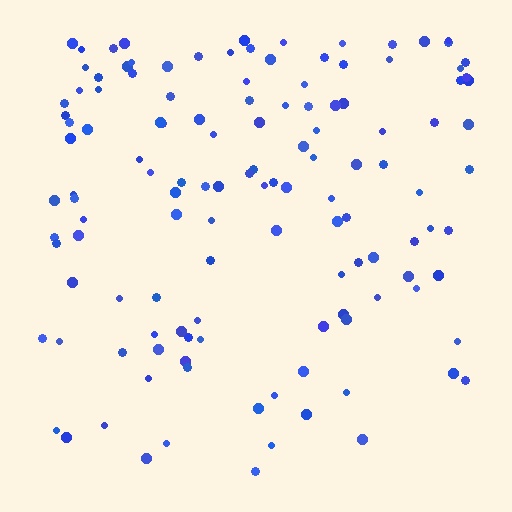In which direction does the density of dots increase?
From bottom to top, with the top side densest.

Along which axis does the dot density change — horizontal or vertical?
Vertical.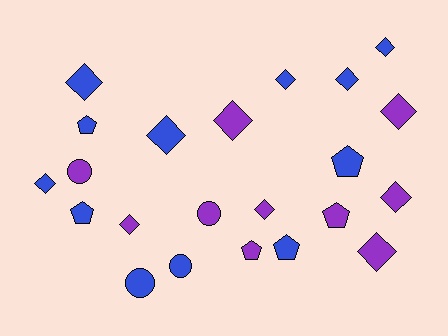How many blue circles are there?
There are 2 blue circles.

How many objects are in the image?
There are 22 objects.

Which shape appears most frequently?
Diamond, with 12 objects.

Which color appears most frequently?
Blue, with 12 objects.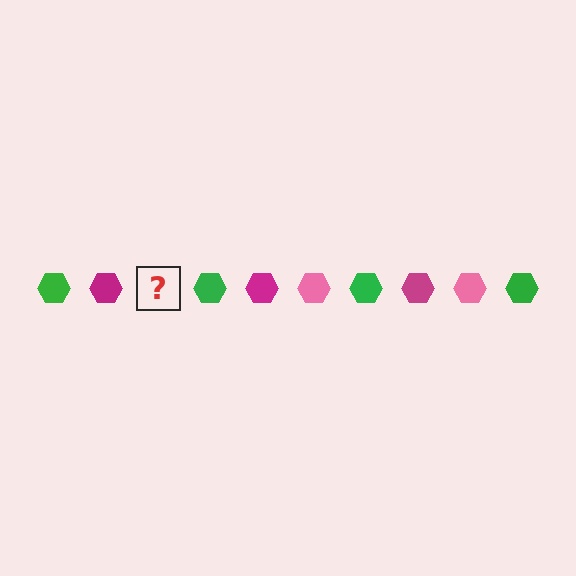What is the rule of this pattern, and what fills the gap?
The rule is that the pattern cycles through green, magenta, pink hexagons. The gap should be filled with a pink hexagon.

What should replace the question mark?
The question mark should be replaced with a pink hexagon.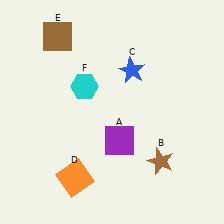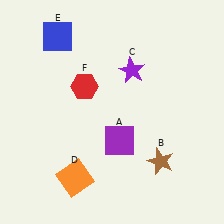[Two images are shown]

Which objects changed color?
C changed from blue to purple. E changed from brown to blue. F changed from cyan to red.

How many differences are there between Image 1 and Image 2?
There are 3 differences between the two images.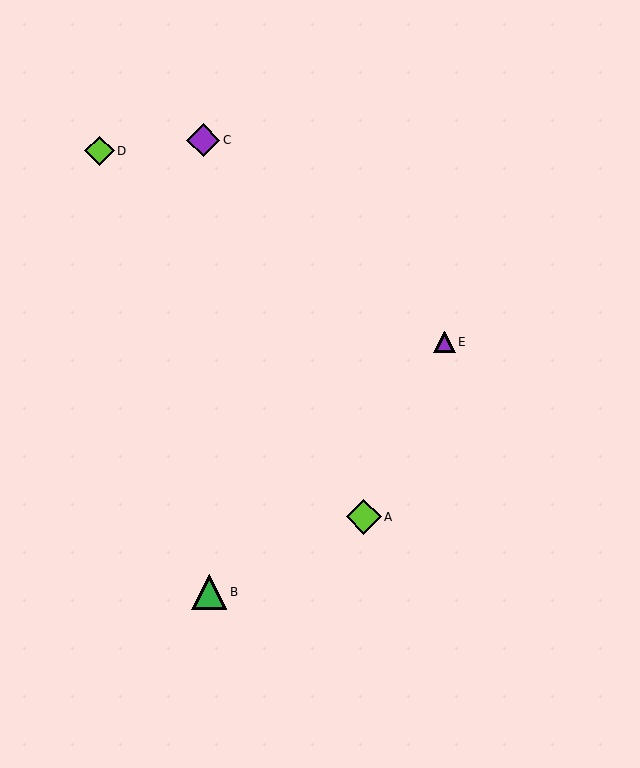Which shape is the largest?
The green triangle (labeled B) is the largest.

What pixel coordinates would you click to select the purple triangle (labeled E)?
Click at (445, 342) to select the purple triangle E.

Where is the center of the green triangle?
The center of the green triangle is at (209, 592).